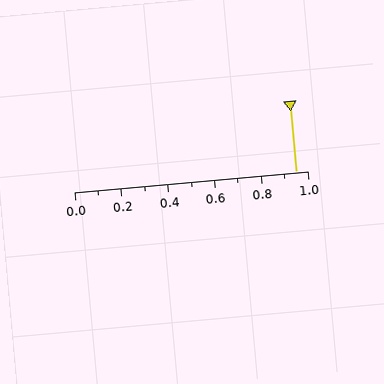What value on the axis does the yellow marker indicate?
The marker indicates approximately 0.95.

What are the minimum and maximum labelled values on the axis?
The axis runs from 0.0 to 1.0.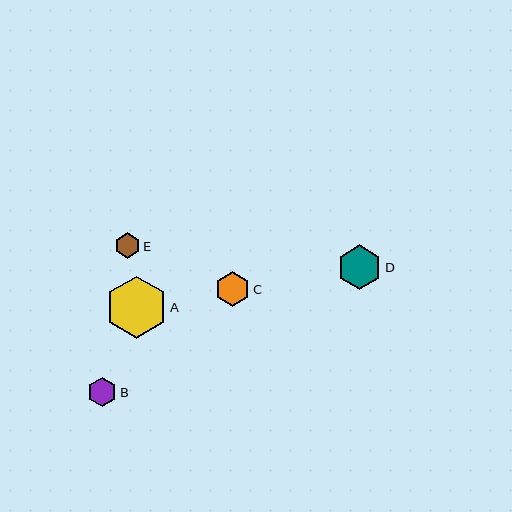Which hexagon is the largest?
Hexagon A is the largest with a size of approximately 62 pixels.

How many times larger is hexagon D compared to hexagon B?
Hexagon D is approximately 1.6 times the size of hexagon B.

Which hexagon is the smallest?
Hexagon E is the smallest with a size of approximately 26 pixels.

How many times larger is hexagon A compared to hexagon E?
Hexagon A is approximately 2.4 times the size of hexagon E.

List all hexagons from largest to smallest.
From largest to smallest: A, D, C, B, E.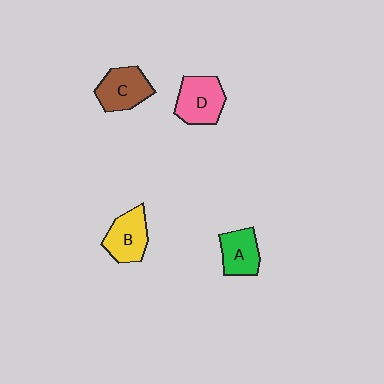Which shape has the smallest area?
Shape A (green).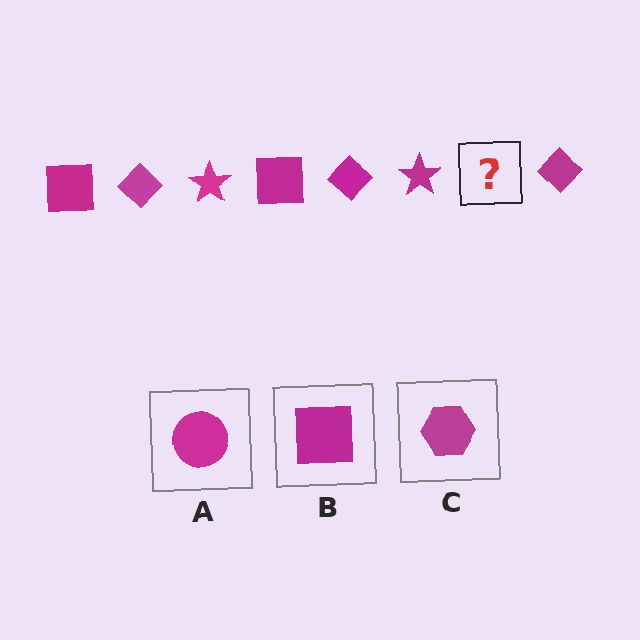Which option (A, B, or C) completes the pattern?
B.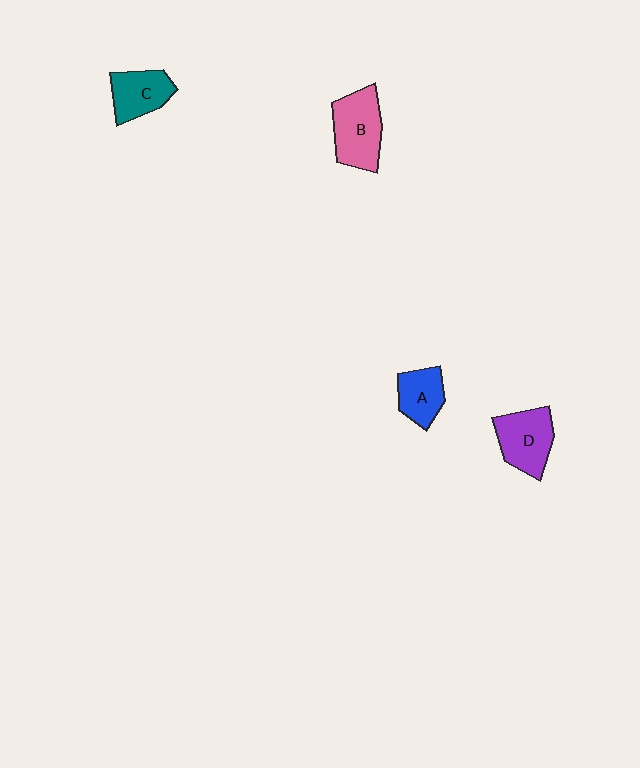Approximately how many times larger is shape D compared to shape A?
Approximately 1.4 times.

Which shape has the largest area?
Shape B (pink).